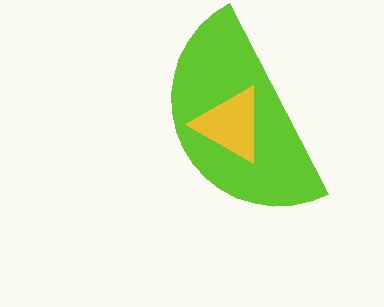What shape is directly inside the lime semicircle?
The yellow triangle.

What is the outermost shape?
The lime semicircle.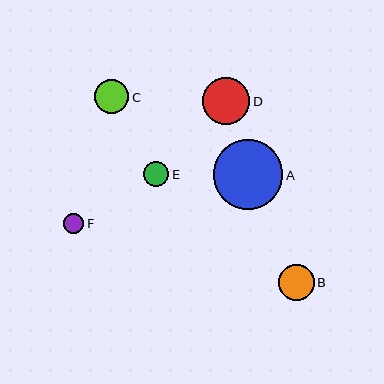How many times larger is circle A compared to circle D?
Circle A is approximately 1.5 times the size of circle D.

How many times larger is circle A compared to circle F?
Circle A is approximately 3.4 times the size of circle F.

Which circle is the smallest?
Circle F is the smallest with a size of approximately 20 pixels.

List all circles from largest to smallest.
From largest to smallest: A, D, B, C, E, F.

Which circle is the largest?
Circle A is the largest with a size of approximately 69 pixels.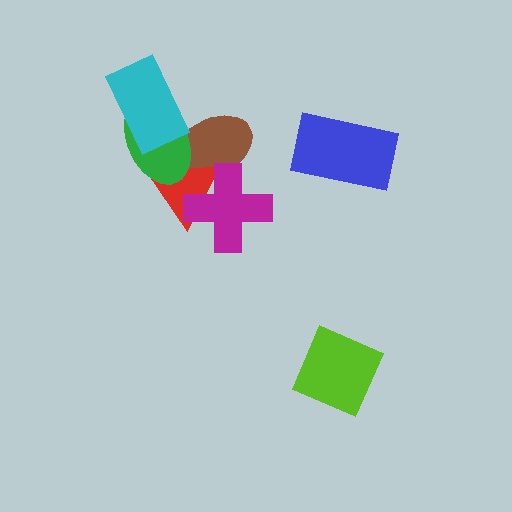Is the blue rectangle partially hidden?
No, no other shape covers it.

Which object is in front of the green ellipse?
The cyan rectangle is in front of the green ellipse.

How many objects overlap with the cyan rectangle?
2 objects overlap with the cyan rectangle.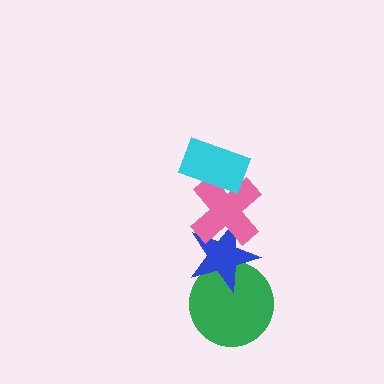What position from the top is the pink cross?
The pink cross is 2nd from the top.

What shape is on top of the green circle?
The blue star is on top of the green circle.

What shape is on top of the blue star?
The pink cross is on top of the blue star.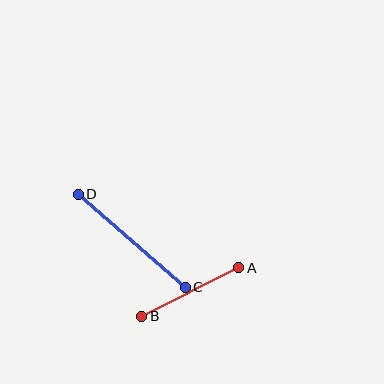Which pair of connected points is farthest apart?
Points C and D are farthest apart.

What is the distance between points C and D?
The distance is approximately 141 pixels.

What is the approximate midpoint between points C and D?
The midpoint is at approximately (132, 241) pixels.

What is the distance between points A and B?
The distance is approximately 108 pixels.